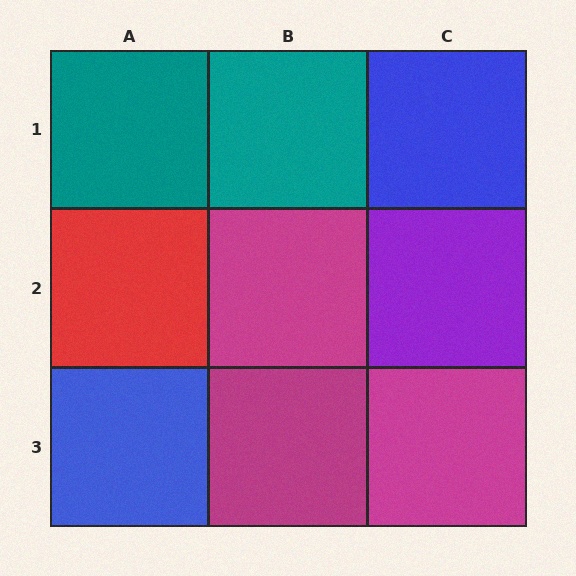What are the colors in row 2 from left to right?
Red, magenta, purple.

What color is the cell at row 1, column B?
Teal.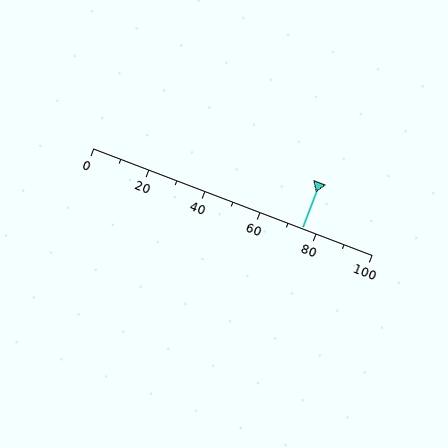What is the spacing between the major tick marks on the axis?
The major ticks are spaced 20 apart.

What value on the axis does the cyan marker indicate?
The marker indicates approximately 75.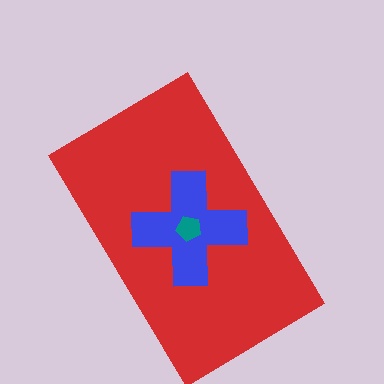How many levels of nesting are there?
3.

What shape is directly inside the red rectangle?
The blue cross.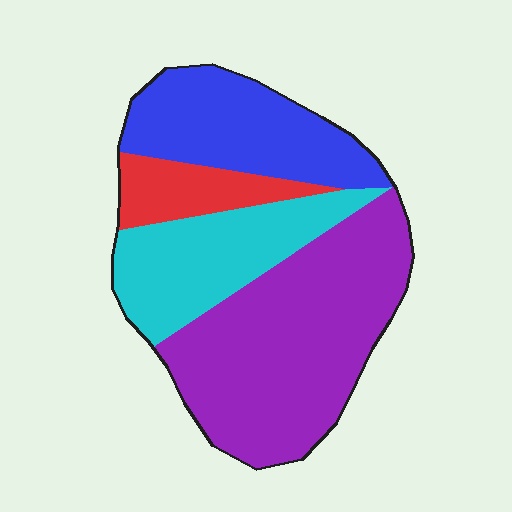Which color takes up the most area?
Purple, at roughly 45%.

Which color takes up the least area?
Red, at roughly 10%.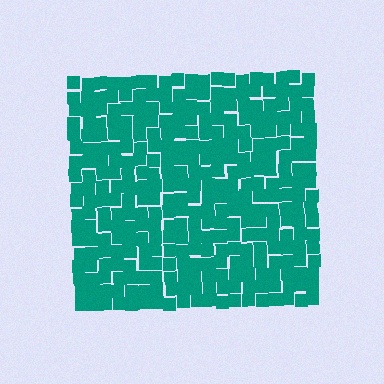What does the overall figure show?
The overall figure shows a square.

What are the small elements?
The small elements are squares.